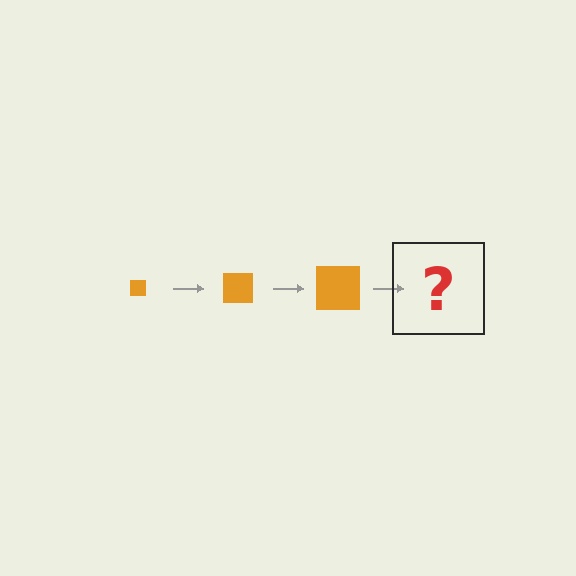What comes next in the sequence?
The next element should be an orange square, larger than the previous one.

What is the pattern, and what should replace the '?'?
The pattern is that the square gets progressively larger each step. The '?' should be an orange square, larger than the previous one.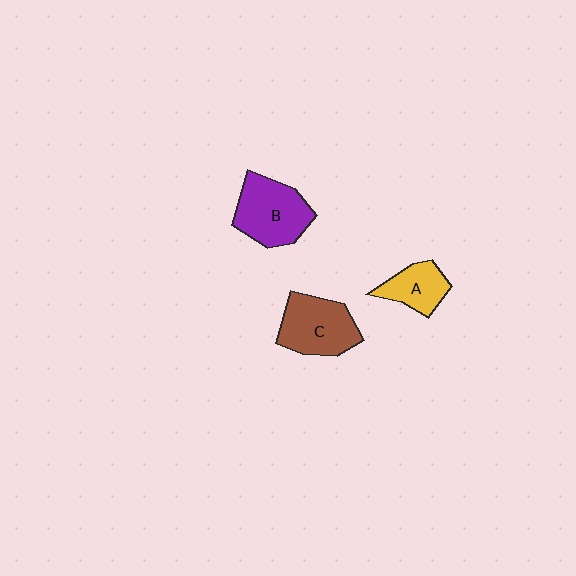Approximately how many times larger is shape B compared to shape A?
Approximately 1.7 times.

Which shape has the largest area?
Shape B (purple).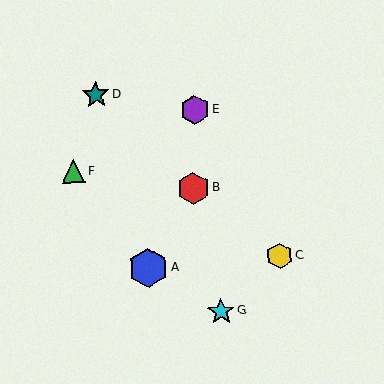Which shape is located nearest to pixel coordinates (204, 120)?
The purple hexagon (labeled E) at (195, 110) is nearest to that location.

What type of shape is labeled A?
Shape A is a blue hexagon.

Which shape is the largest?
The blue hexagon (labeled A) is the largest.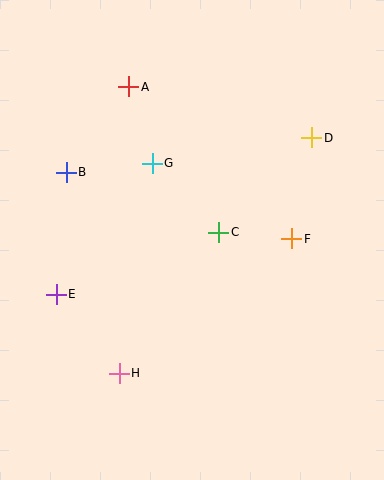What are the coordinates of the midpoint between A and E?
The midpoint between A and E is at (92, 191).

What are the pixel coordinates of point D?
Point D is at (312, 138).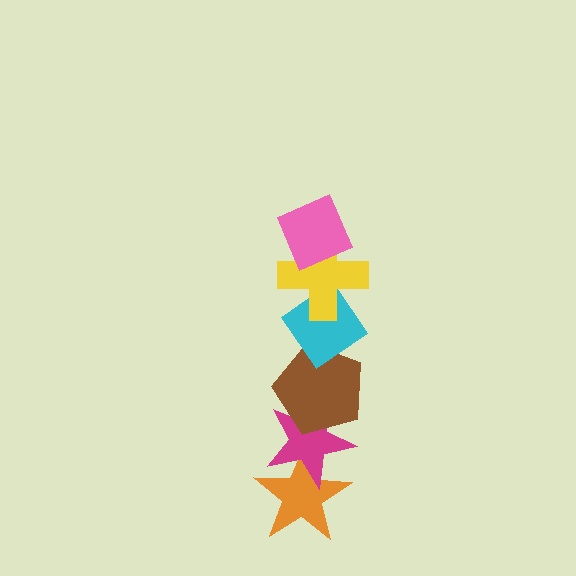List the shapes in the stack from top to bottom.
From top to bottom: the pink diamond, the yellow cross, the cyan diamond, the brown pentagon, the magenta star, the orange star.